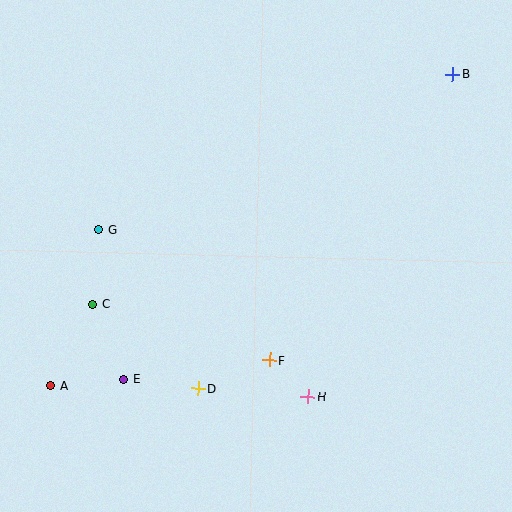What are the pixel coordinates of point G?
Point G is at (98, 230).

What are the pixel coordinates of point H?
Point H is at (308, 397).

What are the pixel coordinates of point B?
Point B is at (452, 74).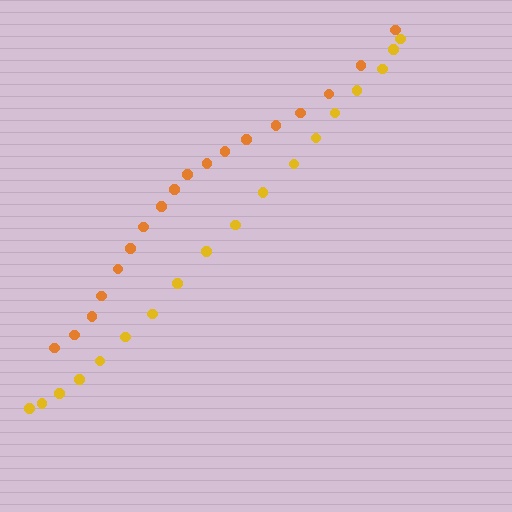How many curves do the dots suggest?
There are 2 distinct paths.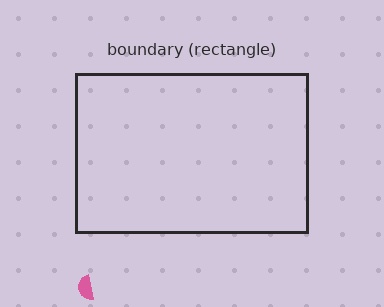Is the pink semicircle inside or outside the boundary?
Outside.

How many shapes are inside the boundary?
0 inside, 1 outside.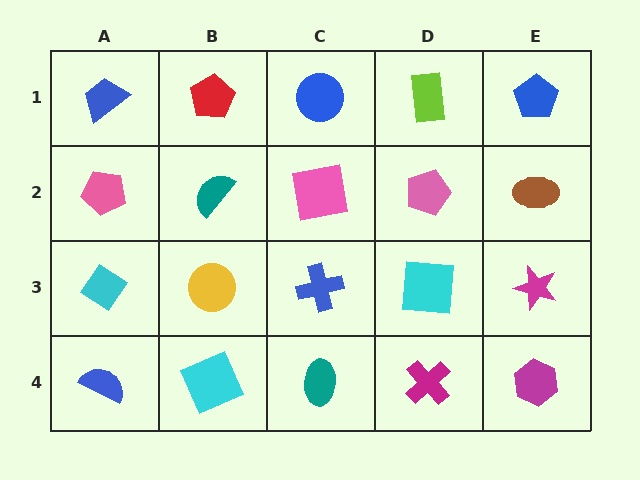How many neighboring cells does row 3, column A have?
3.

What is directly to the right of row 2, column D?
A brown ellipse.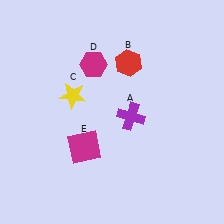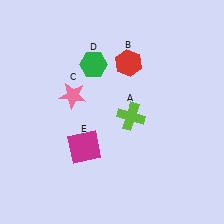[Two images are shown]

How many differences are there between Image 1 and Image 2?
There are 3 differences between the two images.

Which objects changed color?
A changed from purple to lime. C changed from yellow to pink. D changed from magenta to green.